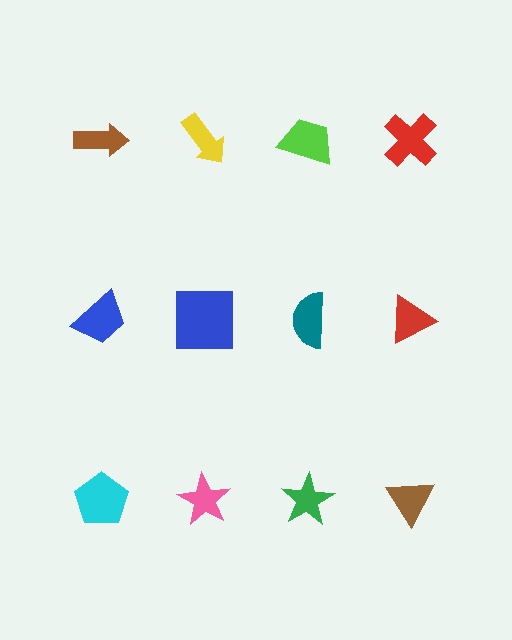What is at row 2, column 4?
A red triangle.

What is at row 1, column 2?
A yellow arrow.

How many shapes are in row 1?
4 shapes.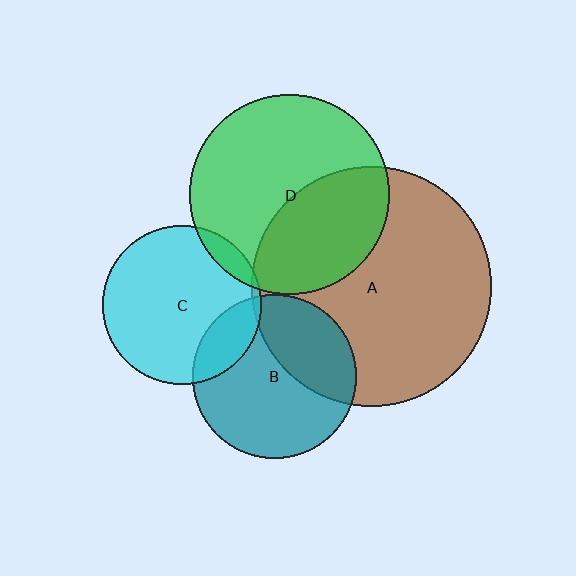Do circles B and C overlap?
Yes.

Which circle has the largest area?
Circle A (brown).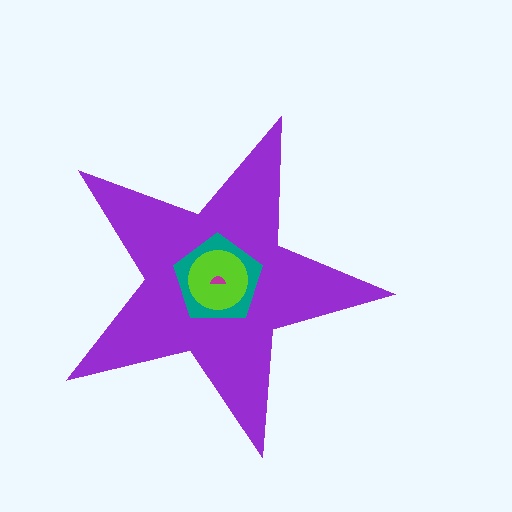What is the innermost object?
The magenta semicircle.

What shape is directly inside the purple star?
The teal pentagon.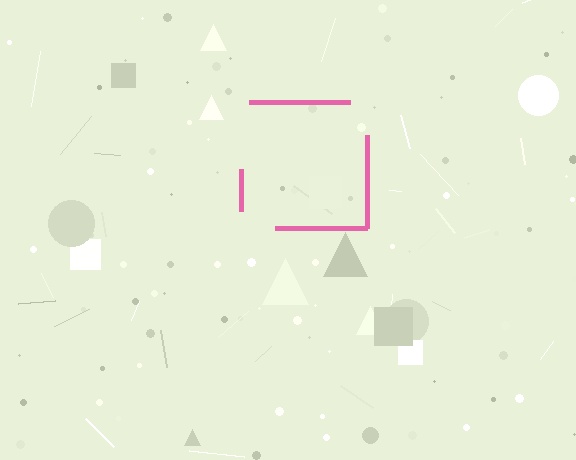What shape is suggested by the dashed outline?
The dashed outline suggests a square.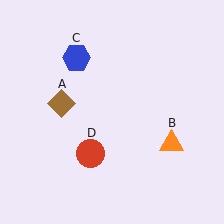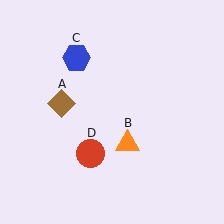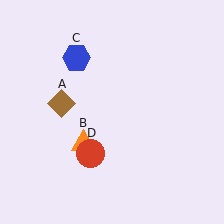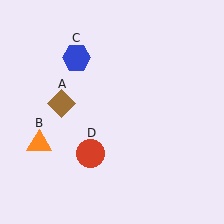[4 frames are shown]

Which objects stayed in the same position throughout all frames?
Brown diamond (object A) and blue hexagon (object C) and red circle (object D) remained stationary.